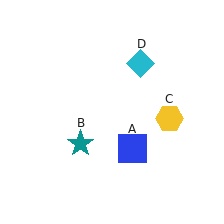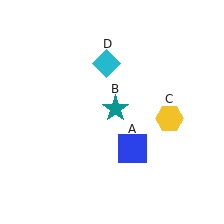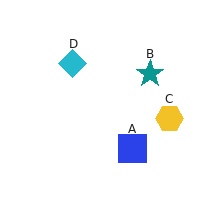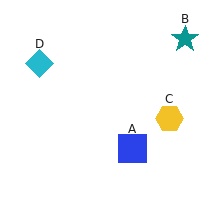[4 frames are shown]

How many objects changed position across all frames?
2 objects changed position: teal star (object B), cyan diamond (object D).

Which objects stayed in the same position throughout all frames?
Blue square (object A) and yellow hexagon (object C) remained stationary.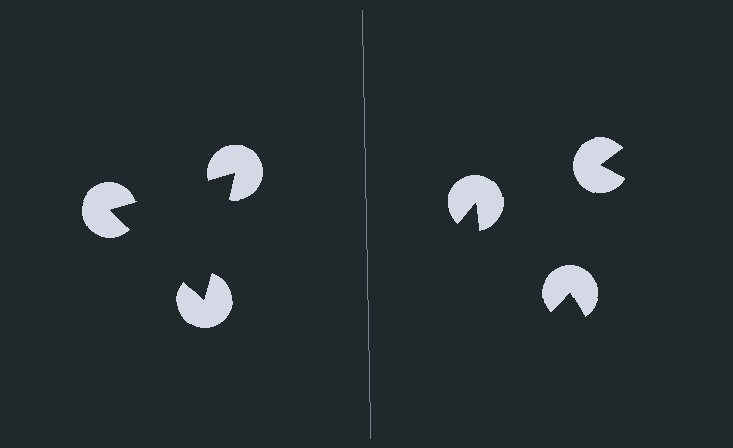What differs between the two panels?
The pac-man discs are positioned identically on both sides; only the wedge orientations differ. On the left they align to a triangle; on the right they are misaligned.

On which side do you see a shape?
An illusory triangle appears on the left side. On the right side the wedge cuts are rotated, so no coherent shape forms.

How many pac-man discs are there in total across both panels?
6 — 3 on each side.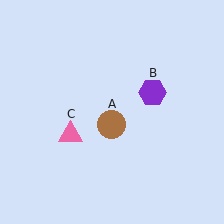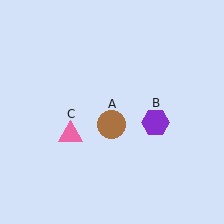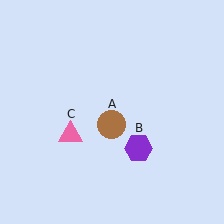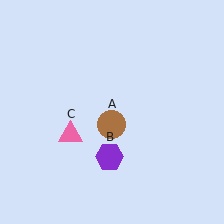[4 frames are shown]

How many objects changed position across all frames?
1 object changed position: purple hexagon (object B).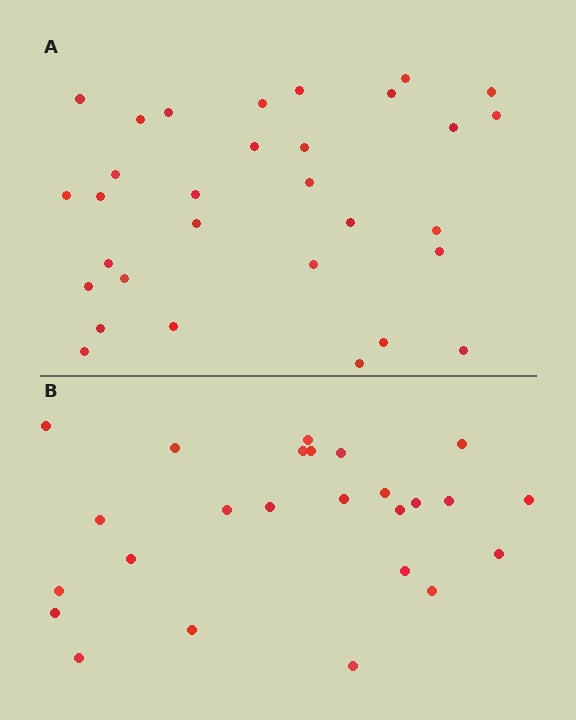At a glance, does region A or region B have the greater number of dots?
Region A (the top region) has more dots.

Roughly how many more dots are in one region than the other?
Region A has about 6 more dots than region B.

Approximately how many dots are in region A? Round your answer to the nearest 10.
About 30 dots. (The exact count is 31, which rounds to 30.)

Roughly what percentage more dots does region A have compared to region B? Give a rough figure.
About 25% more.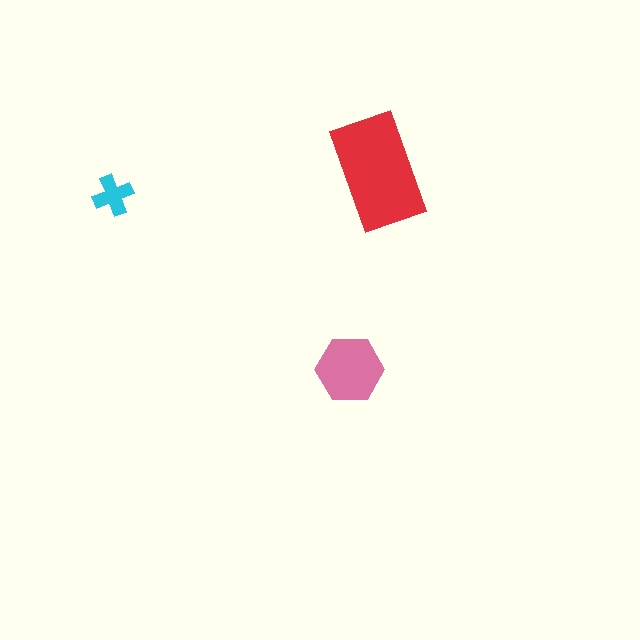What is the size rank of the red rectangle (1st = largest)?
1st.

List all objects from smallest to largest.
The cyan cross, the pink hexagon, the red rectangle.